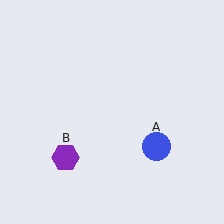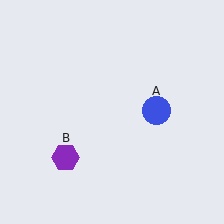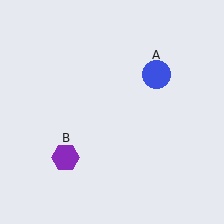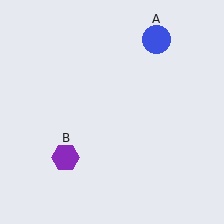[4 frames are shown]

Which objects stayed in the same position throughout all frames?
Purple hexagon (object B) remained stationary.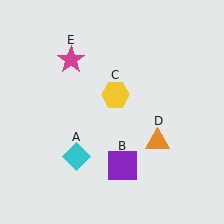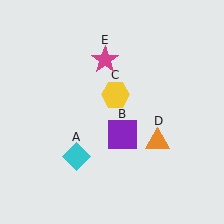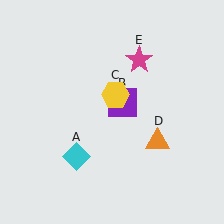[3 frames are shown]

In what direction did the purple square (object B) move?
The purple square (object B) moved up.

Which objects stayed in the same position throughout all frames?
Cyan diamond (object A) and yellow hexagon (object C) and orange triangle (object D) remained stationary.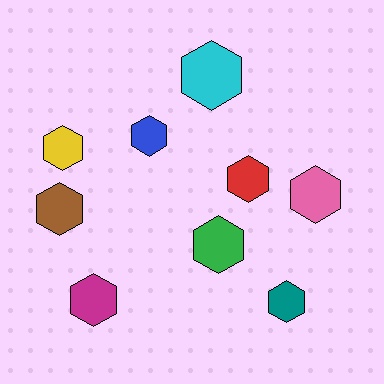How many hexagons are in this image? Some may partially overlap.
There are 9 hexagons.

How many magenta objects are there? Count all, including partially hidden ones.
There is 1 magenta object.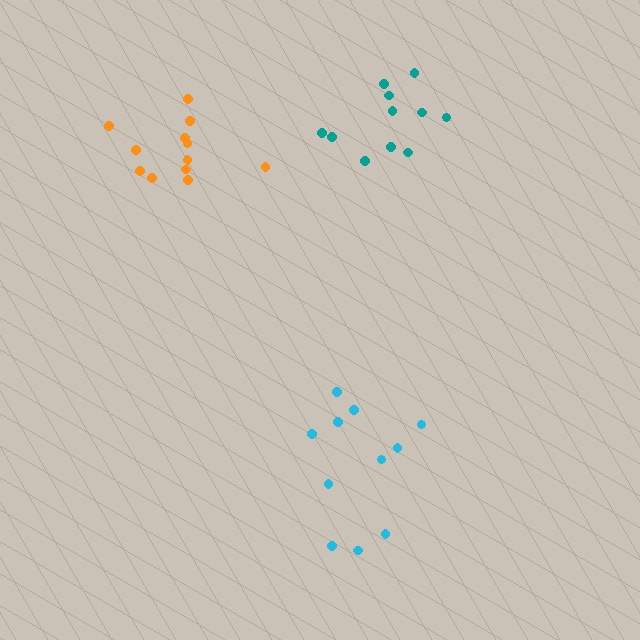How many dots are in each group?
Group 1: 12 dots, Group 2: 11 dots, Group 3: 11 dots (34 total).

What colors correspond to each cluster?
The clusters are colored: orange, cyan, teal.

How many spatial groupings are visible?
There are 3 spatial groupings.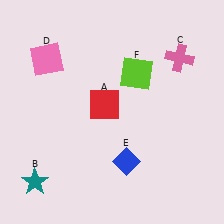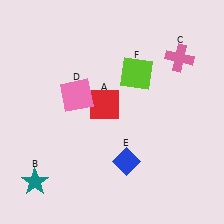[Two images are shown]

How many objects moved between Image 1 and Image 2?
1 object moved between the two images.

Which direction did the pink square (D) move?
The pink square (D) moved down.